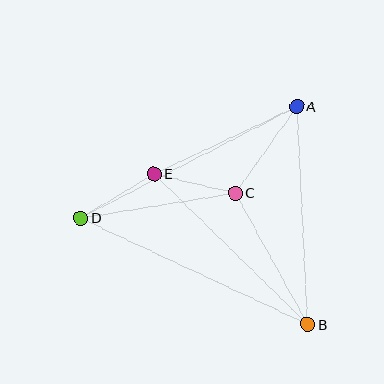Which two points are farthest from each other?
Points B and D are farthest from each other.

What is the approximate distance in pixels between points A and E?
The distance between A and E is approximately 158 pixels.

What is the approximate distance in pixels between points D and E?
The distance between D and E is approximately 85 pixels.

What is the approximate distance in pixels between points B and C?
The distance between B and C is approximately 150 pixels.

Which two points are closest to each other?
Points C and E are closest to each other.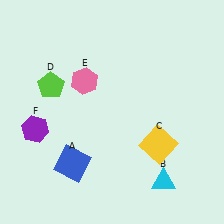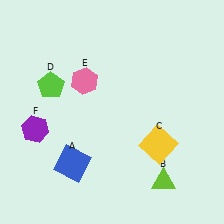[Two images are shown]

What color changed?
The triangle (B) changed from cyan in Image 1 to lime in Image 2.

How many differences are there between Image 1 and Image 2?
There is 1 difference between the two images.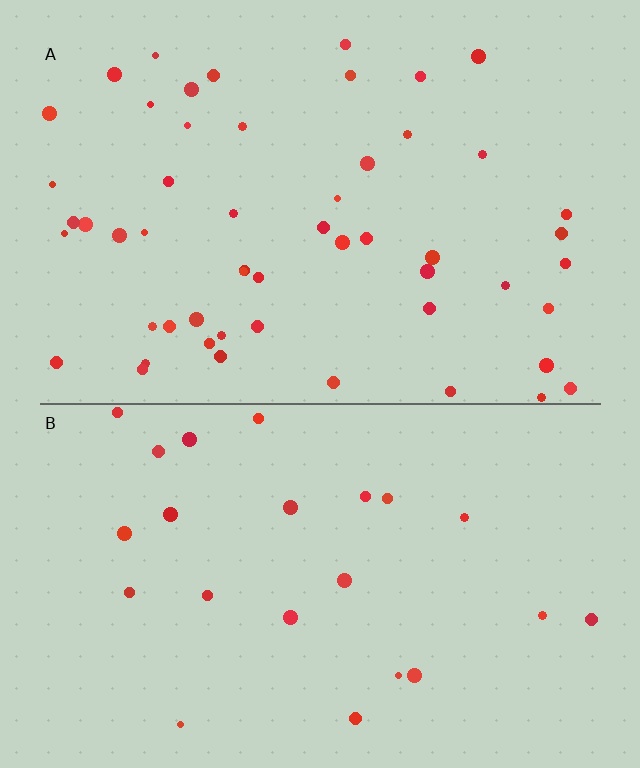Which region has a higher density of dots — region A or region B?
A (the top).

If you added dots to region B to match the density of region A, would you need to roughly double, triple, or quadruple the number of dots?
Approximately double.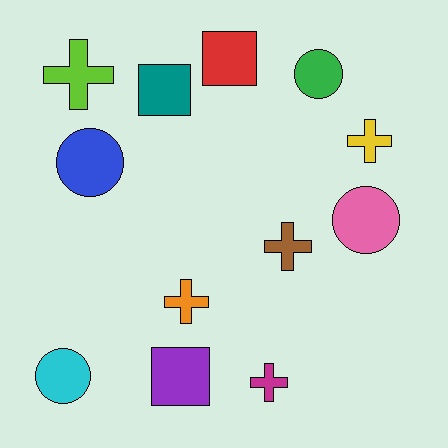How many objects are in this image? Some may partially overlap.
There are 12 objects.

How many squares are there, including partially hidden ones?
There are 3 squares.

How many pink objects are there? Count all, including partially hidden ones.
There is 1 pink object.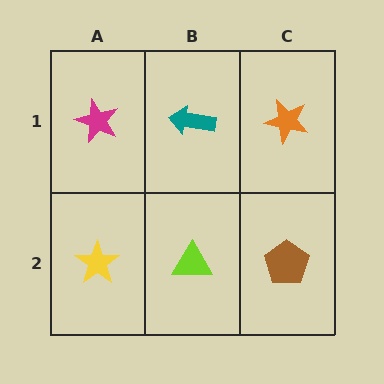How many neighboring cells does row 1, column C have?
2.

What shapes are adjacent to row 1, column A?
A yellow star (row 2, column A), a teal arrow (row 1, column B).